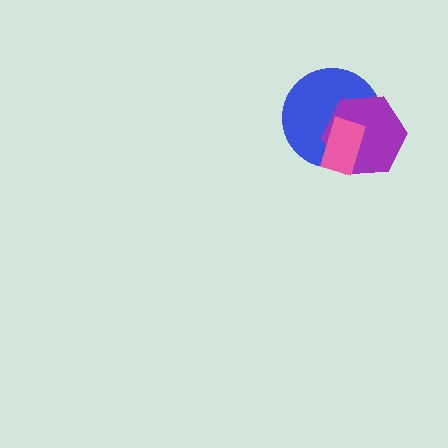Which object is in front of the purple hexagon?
The pink rectangle is in front of the purple hexagon.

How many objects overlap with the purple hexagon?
2 objects overlap with the purple hexagon.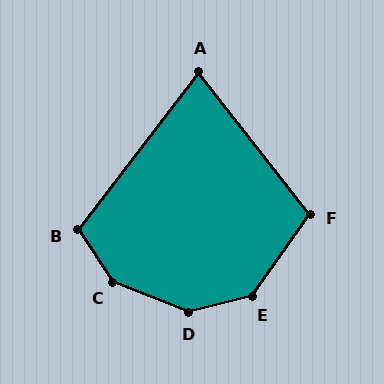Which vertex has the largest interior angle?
C, at approximately 145 degrees.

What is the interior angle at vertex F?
Approximately 107 degrees (obtuse).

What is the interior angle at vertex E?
Approximately 140 degrees (obtuse).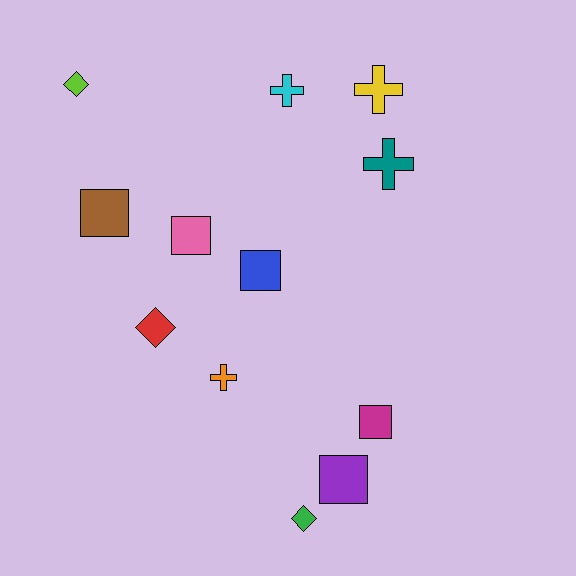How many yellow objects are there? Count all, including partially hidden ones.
There is 1 yellow object.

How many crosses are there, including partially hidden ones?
There are 4 crosses.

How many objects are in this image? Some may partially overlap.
There are 12 objects.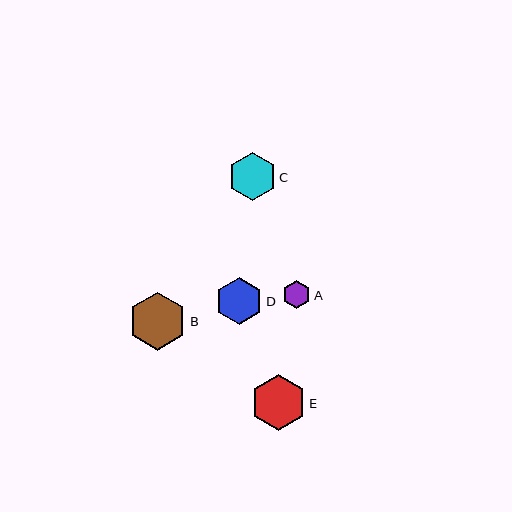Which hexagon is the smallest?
Hexagon A is the smallest with a size of approximately 28 pixels.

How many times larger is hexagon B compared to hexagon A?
Hexagon B is approximately 2.1 times the size of hexagon A.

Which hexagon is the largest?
Hexagon B is the largest with a size of approximately 58 pixels.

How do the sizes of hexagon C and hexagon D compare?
Hexagon C and hexagon D are approximately the same size.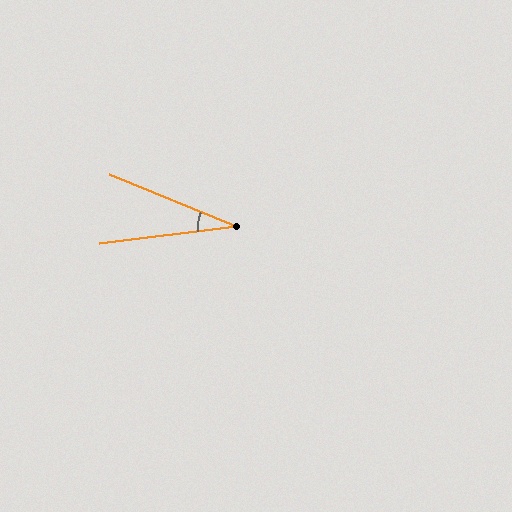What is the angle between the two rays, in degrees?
Approximately 29 degrees.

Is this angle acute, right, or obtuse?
It is acute.